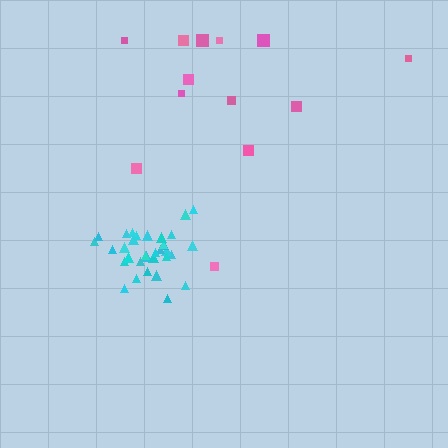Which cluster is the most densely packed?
Cyan.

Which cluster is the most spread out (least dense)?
Pink.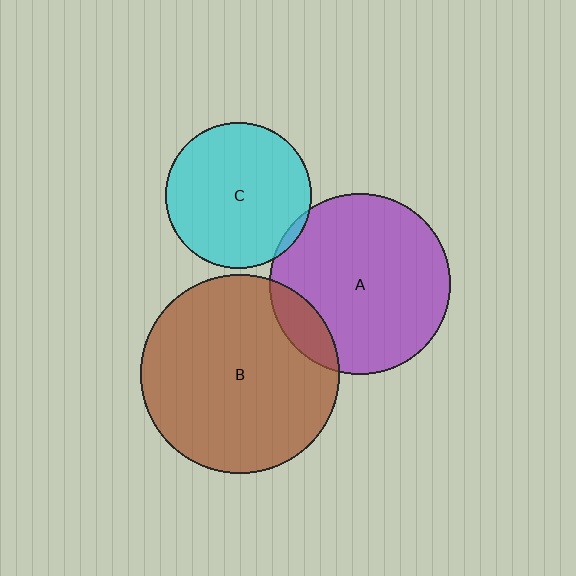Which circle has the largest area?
Circle B (brown).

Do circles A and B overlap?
Yes.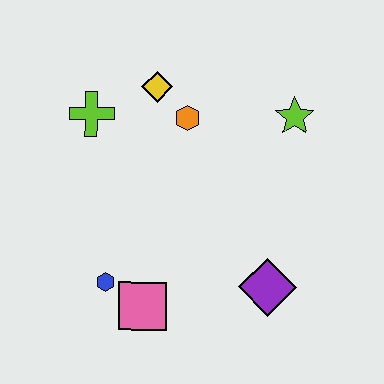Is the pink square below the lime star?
Yes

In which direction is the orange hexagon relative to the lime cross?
The orange hexagon is to the right of the lime cross.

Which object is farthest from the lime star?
The blue hexagon is farthest from the lime star.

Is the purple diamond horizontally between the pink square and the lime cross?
No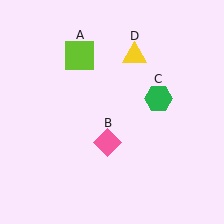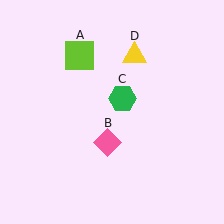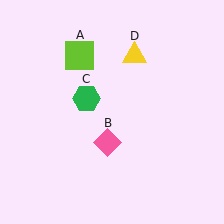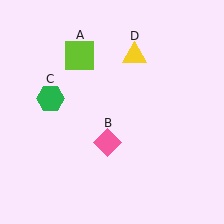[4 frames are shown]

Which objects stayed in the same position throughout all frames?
Lime square (object A) and pink diamond (object B) and yellow triangle (object D) remained stationary.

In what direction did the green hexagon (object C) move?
The green hexagon (object C) moved left.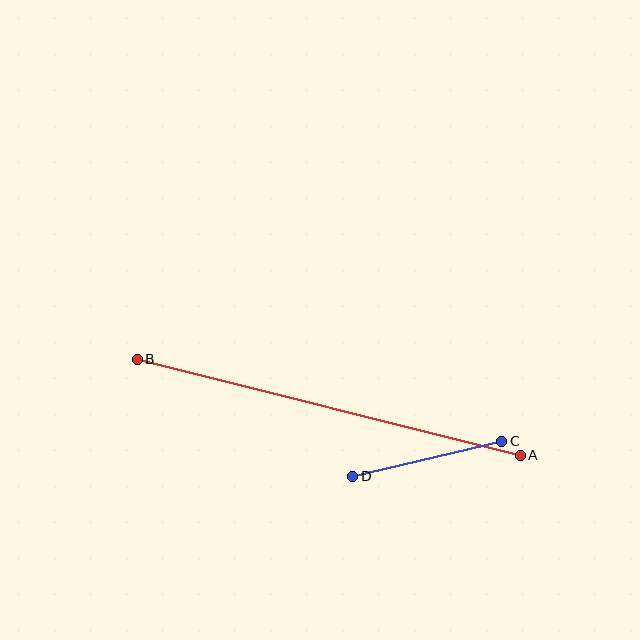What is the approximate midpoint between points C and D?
The midpoint is at approximately (427, 459) pixels.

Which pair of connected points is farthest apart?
Points A and B are farthest apart.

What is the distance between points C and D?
The distance is approximately 153 pixels.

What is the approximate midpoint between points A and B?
The midpoint is at approximately (329, 407) pixels.